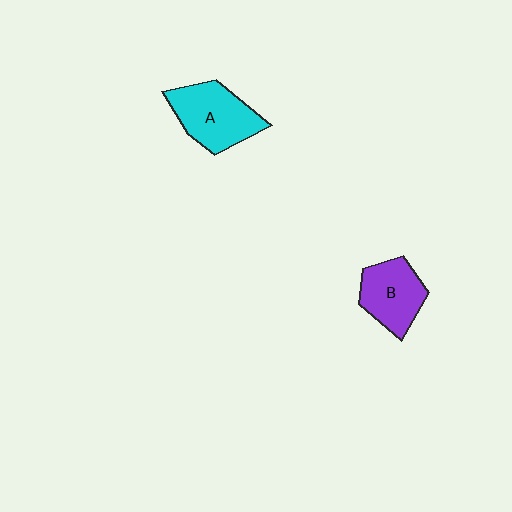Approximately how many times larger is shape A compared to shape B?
Approximately 1.2 times.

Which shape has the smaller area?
Shape B (purple).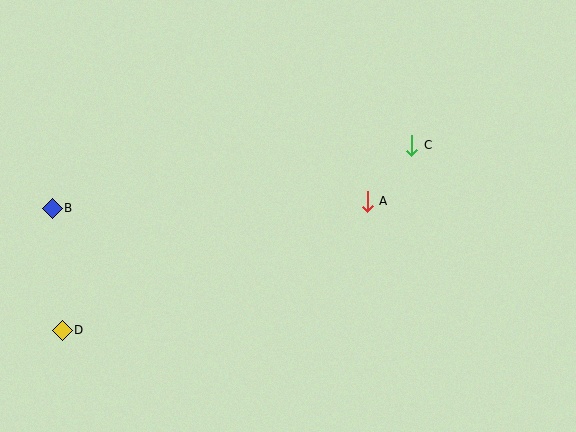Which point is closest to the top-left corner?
Point B is closest to the top-left corner.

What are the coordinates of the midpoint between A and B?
The midpoint between A and B is at (210, 205).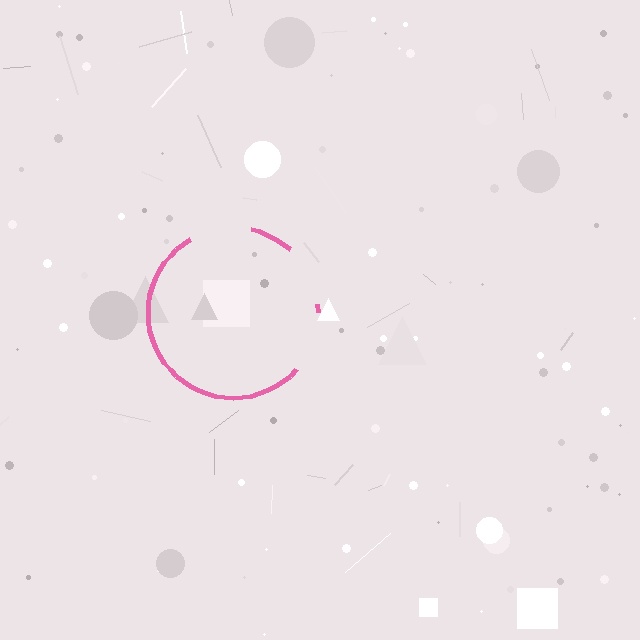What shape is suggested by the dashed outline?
The dashed outline suggests a circle.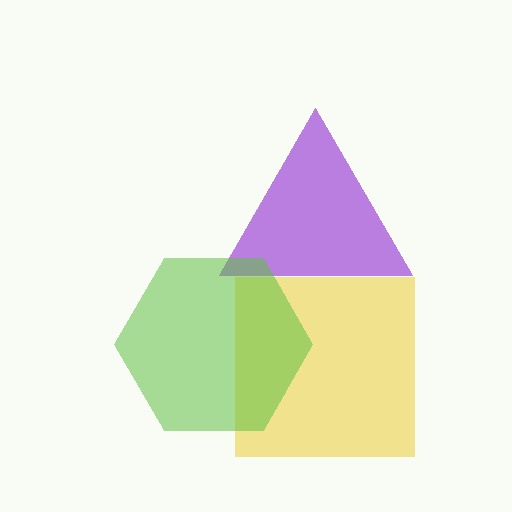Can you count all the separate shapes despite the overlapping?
Yes, there are 3 separate shapes.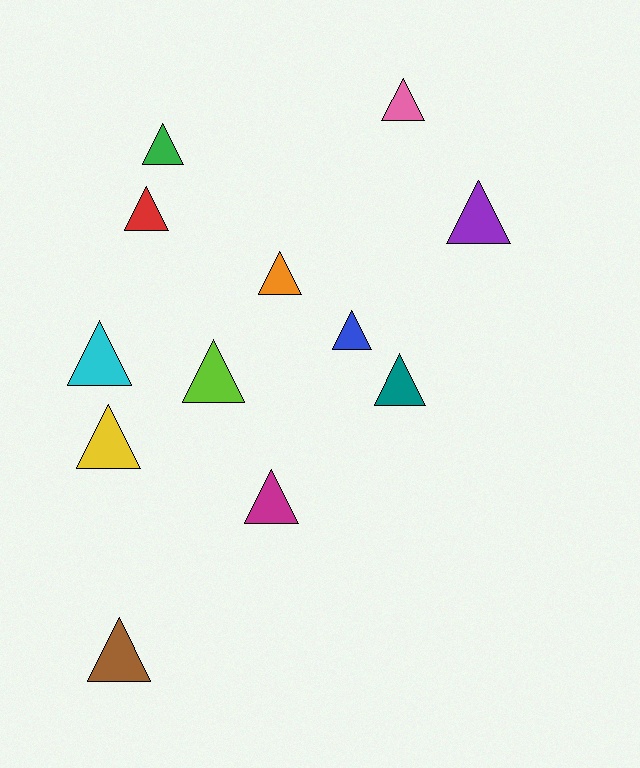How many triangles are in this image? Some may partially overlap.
There are 12 triangles.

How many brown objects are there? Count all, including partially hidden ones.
There is 1 brown object.